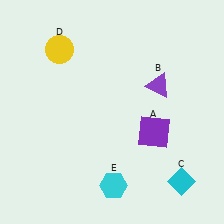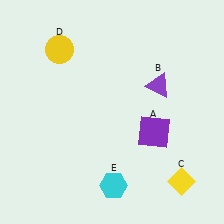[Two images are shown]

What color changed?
The diamond (C) changed from cyan in Image 1 to yellow in Image 2.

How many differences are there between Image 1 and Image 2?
There is 1 difference between the two images.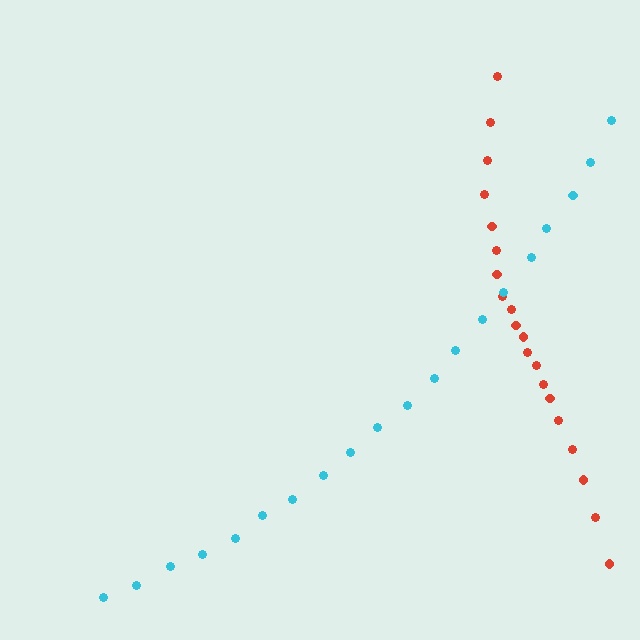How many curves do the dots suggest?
There are 2 distinct paths.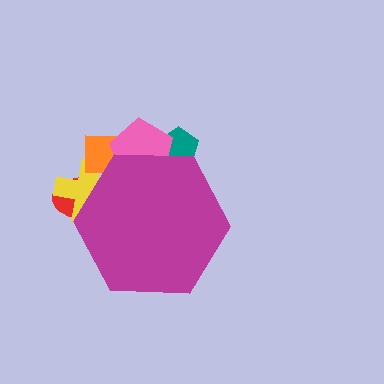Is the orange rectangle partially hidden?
Yes, the orange rectangle is partially hidden behind the magenta hexagon.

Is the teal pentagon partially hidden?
Yes, the teal pentagon is partially hidden behind the magenta hexagon.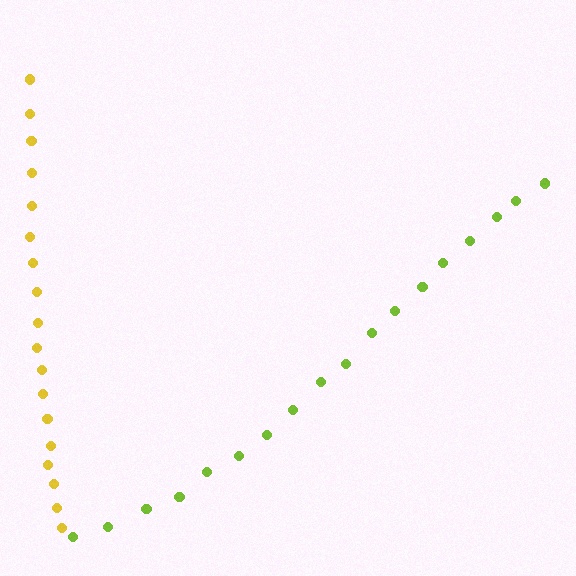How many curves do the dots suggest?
There are 2 distinct paths.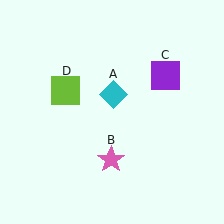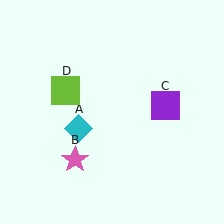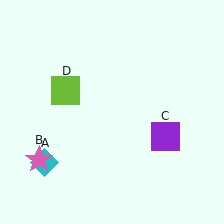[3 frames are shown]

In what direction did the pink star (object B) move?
The pink star (object B) moved left.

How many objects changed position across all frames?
3 objects changed position: cyan diamond (object A), pink star (object B), purple square (object C).